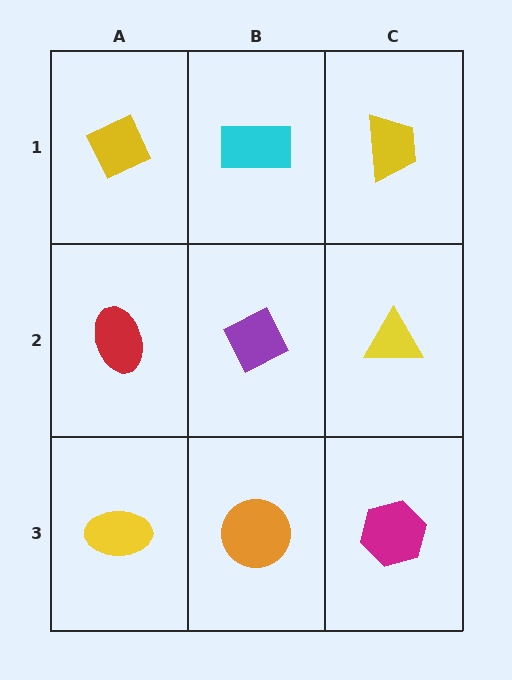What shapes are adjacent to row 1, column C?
A yellow triangle (row 2, column C), a cyan rectangle (row 1, column B).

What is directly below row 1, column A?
A red ellipse.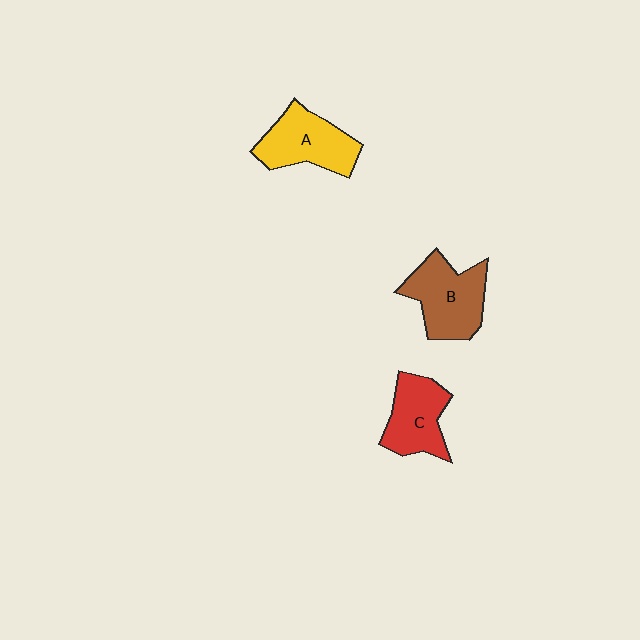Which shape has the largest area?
Shape B (brown).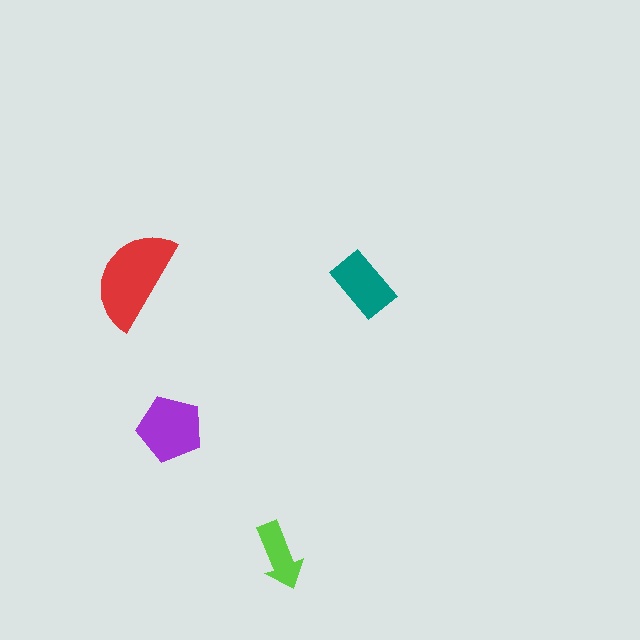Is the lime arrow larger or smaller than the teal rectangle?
Smaller.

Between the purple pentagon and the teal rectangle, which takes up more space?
The purple pentagon.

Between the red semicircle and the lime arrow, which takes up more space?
The red semicircle.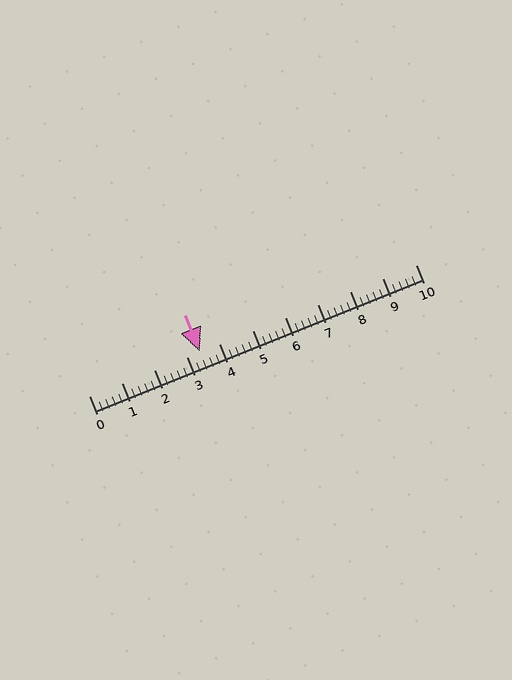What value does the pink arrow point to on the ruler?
The pink arrow points to approximately 3.4.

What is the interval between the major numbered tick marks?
The major tick marks are spaced 1 units apart.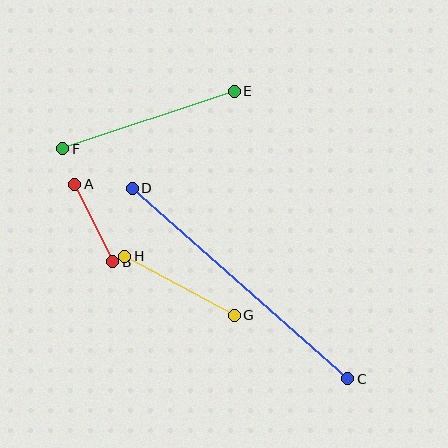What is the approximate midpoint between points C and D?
The midpoint is at approximately (240, 283) pixels.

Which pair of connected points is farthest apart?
Points C and D are farthest apart.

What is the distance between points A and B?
The distance is approximately 86 pixels.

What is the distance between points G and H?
The distance is approximately 125 pixels.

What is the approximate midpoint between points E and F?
The midpoint is at approximately (149, 120) pixels.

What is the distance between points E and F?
The distance is approximately 181 pixels.